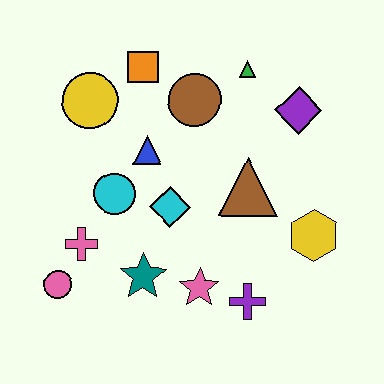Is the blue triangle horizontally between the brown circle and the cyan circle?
Yes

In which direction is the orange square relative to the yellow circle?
The orange square is to the right of the yellow circle.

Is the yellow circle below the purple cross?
No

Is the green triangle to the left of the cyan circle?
No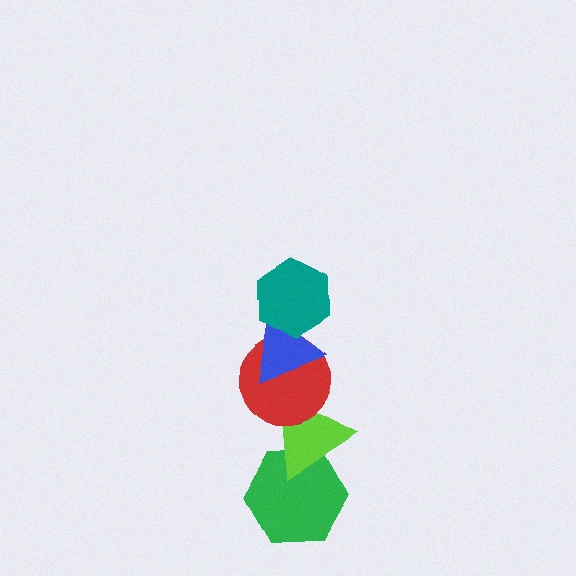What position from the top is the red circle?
The red circle is 3rd from the top.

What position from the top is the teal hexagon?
The teal hexagon is 1st from the top.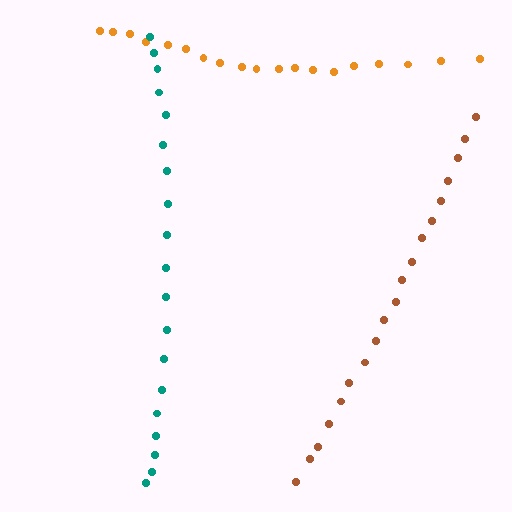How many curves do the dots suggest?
There are 3 distinct paths.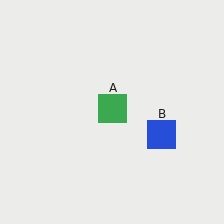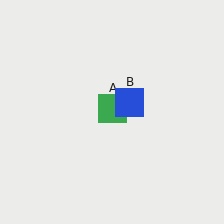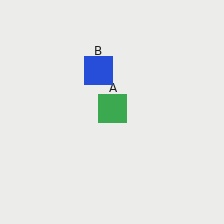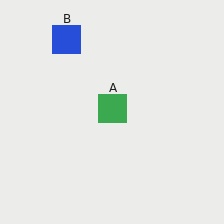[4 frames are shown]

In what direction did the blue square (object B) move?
The blue square (object B) moved up and to the left.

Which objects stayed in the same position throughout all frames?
Green square (object A) remained stationary.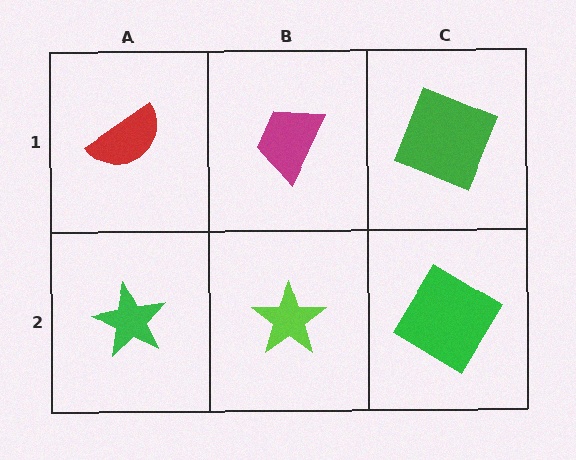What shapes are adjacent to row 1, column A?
A green star (row 2, column A), a magenta trapezoid (row 1, column B).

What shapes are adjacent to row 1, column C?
A green diamond (row 2, column C), a magenta trapezoid (row 1, column B).